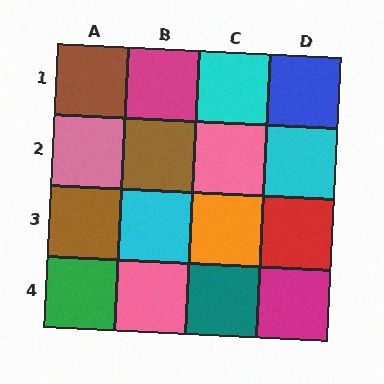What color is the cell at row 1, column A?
Brown.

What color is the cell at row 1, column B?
Magenta.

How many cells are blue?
1 cell is blue.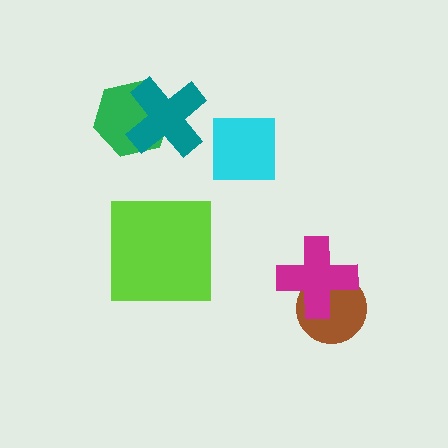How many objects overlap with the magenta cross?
1 object overlaps with the magenta cross.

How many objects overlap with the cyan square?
0 objects overlap with the cyan square.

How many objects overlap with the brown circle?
1 object overlaps with the brown circle.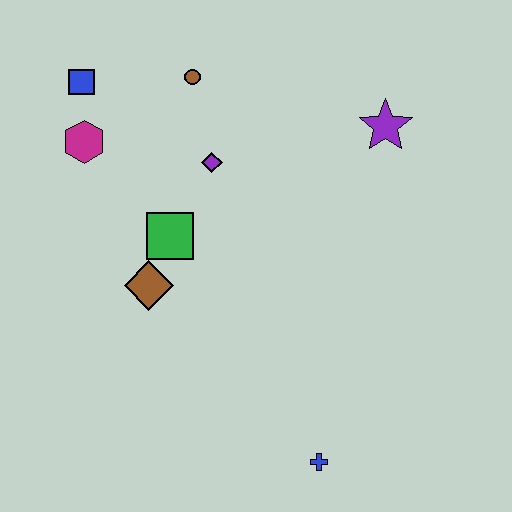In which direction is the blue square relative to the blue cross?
The blue square is above the blue cross.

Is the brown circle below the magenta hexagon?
No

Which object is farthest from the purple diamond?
The blue cross is farthest from the purple diamond.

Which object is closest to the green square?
The brown diamond is closest to the green square.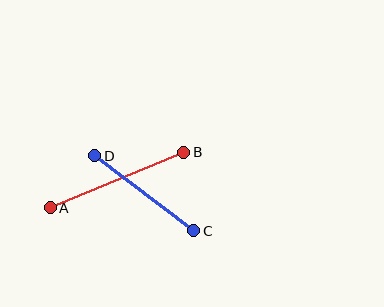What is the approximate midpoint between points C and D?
The midpoint is at approximately (144, 193) pixels.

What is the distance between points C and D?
The distance is approximately 124 pixels.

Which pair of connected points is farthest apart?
Points A and B are farthest apart.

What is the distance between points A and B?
The distance is approximately 144 pixels.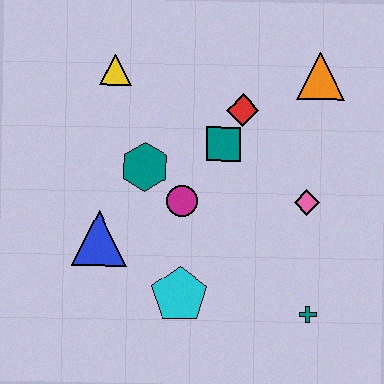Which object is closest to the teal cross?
The pink diamond is closest to the teal cross.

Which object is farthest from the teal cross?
The yellow triangle is farthest from the teal cross.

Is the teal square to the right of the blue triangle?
Yes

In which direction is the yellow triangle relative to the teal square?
The yellow triangle is to the left of the teal square.